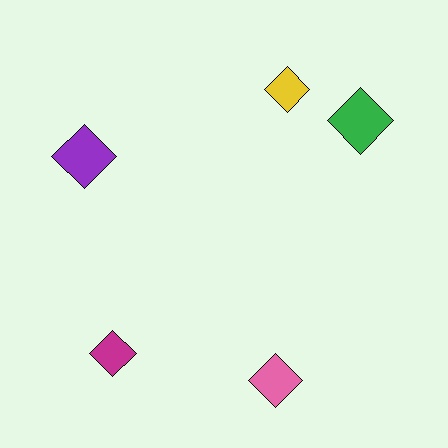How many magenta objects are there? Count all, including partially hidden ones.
There is 1 magenta object.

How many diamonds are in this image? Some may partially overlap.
There are 5 diamonds.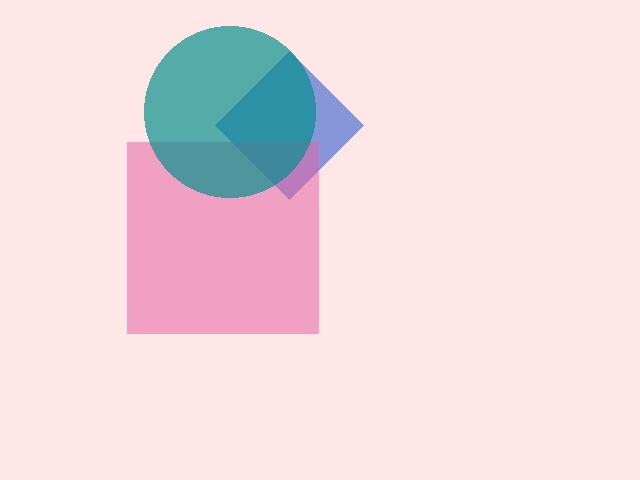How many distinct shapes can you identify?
There are 3 distinct shapes: a blue diamond, a pink square, a teal circle.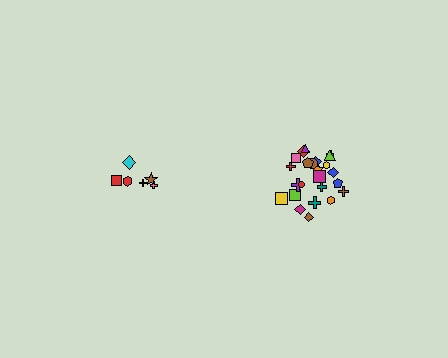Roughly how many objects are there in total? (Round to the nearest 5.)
Roughly 30 objects in total.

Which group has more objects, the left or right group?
The right group.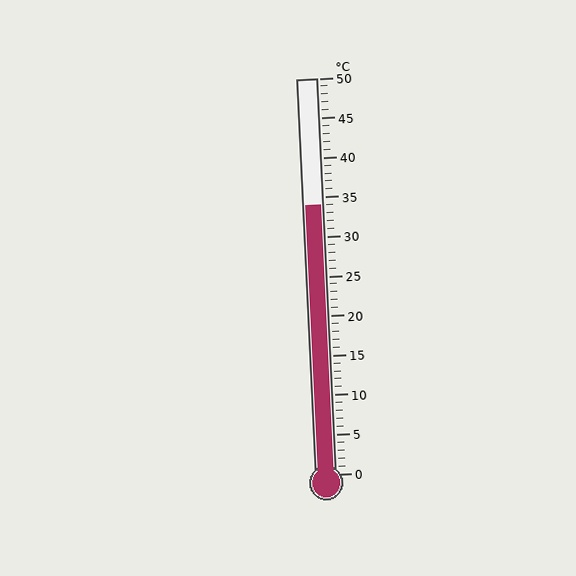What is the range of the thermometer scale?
The thermometer scale ranges from 0°C to 50°C.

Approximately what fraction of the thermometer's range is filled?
The thermometer is filled to approximately 70% of its range.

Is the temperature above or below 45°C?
The temperature is below 45°C.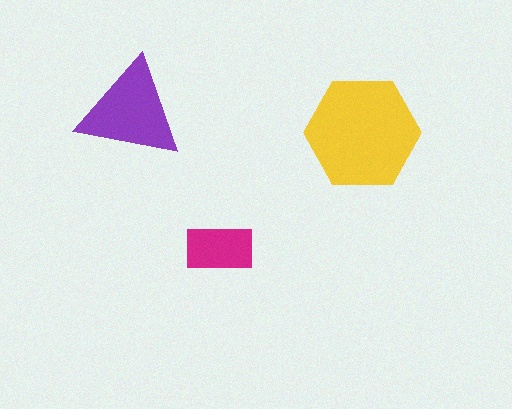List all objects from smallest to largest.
The magenta rectangle, the purple triangle, the yellow hexagon.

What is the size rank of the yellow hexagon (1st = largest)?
1st.